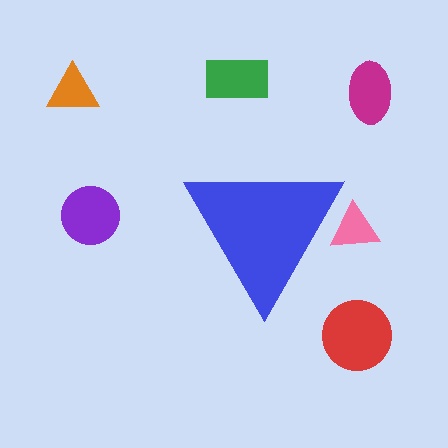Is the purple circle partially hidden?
No, the purple circle is fully visible.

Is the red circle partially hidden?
No, the red circle is fully visible.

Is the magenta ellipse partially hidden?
No, the magenta ellipse is fully visible.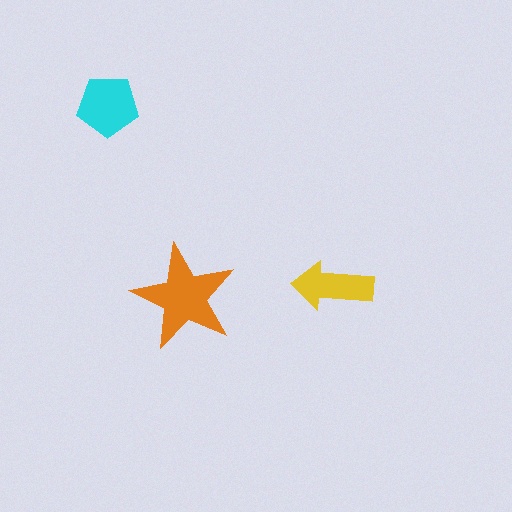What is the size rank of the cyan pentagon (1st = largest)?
2nd.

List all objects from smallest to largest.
The yellow arrow, the cyan pentagon, the orange star.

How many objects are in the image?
There are 3 objects in the image.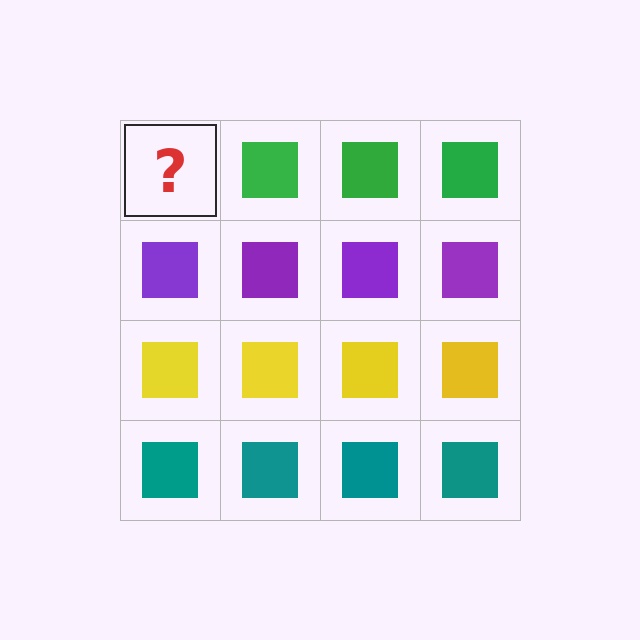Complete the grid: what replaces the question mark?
The question mark should be replaced with a green square.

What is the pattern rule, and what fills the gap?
The rule is that each row has a consistent color. The gap should be filled with a green square.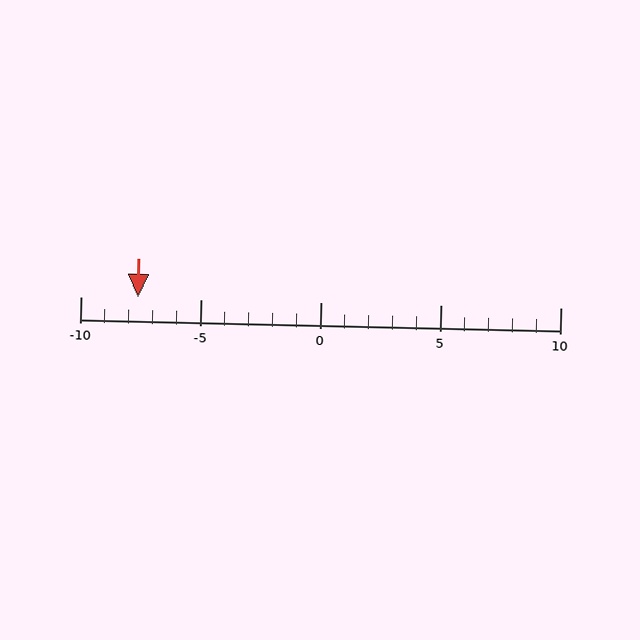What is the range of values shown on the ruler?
The ruler shows values from -10 to 10.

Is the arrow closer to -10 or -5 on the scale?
The arrow is closer to -10.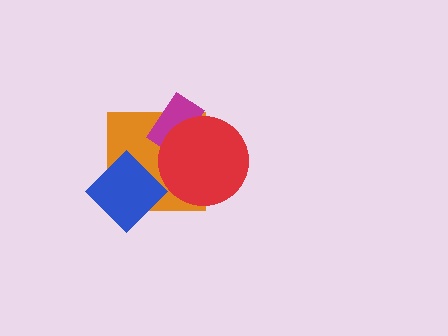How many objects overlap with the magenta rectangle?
2 objects overlap with the magenta rectangle.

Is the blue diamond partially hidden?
No, no other shape covers it.